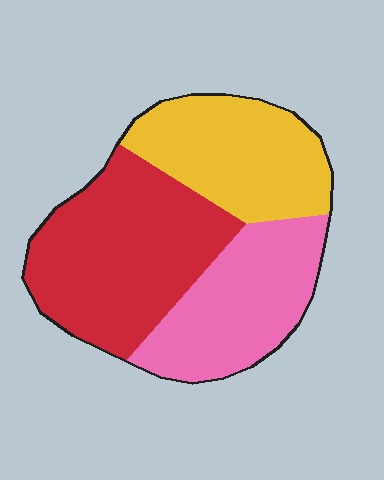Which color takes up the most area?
Red, at roughly 40%.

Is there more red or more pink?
Red.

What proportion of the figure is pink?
Pink takes up between a quarter and a half of the figure.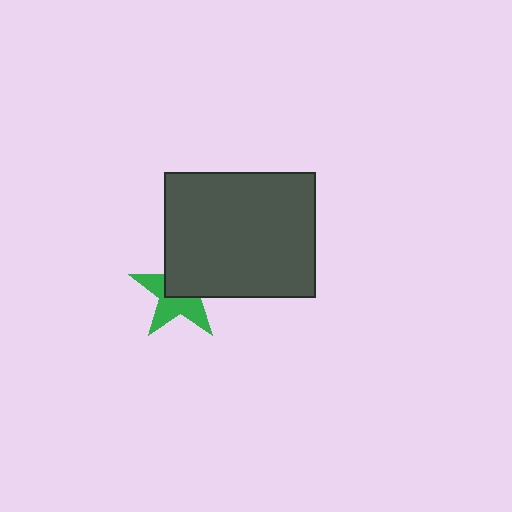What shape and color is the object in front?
The object in front is a dark gray rectangle.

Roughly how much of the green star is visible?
About half of it is visible (roughly 50%).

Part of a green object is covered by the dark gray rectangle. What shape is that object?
It is a star.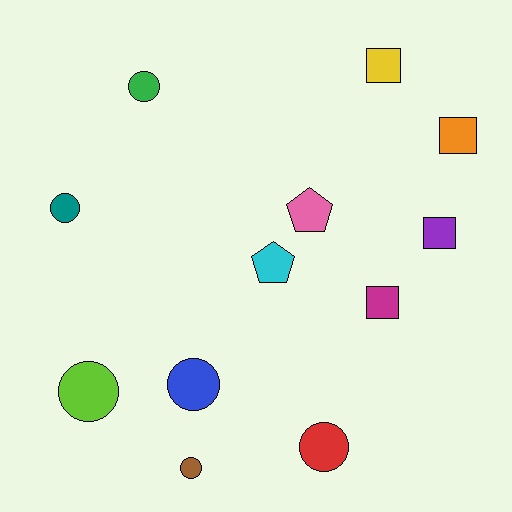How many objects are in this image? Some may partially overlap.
There are 12 objects.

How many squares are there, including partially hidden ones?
There are 4 squares.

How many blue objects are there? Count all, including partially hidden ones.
There is 1 blue object.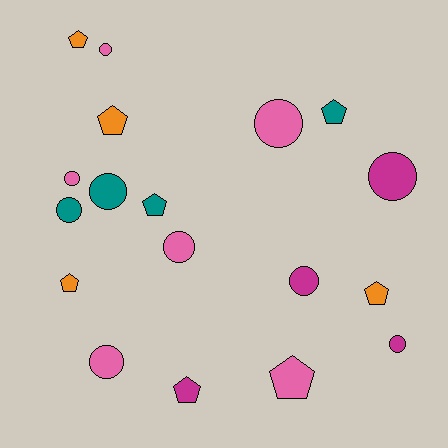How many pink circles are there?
There are 5 pink circles.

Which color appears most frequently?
Pink, with 6 objects.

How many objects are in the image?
There are 18 objects.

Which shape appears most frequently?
Circle, with 10 objects.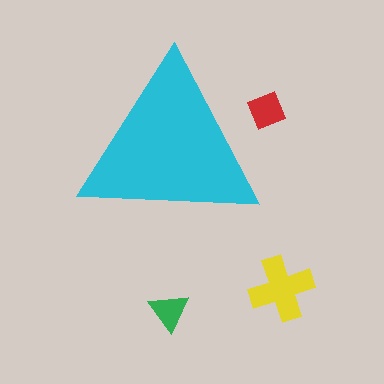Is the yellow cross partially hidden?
No, the yellow cross is fully visible.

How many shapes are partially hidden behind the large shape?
1 shape is partially hidden.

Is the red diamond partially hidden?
Yes, the red diamond is partially hidden behind the cyan triangle.